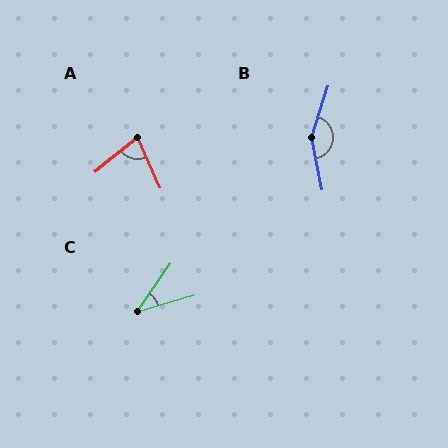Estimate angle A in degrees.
Approximately 75 degrees.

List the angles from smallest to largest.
C (39°), A (75°), B (152°).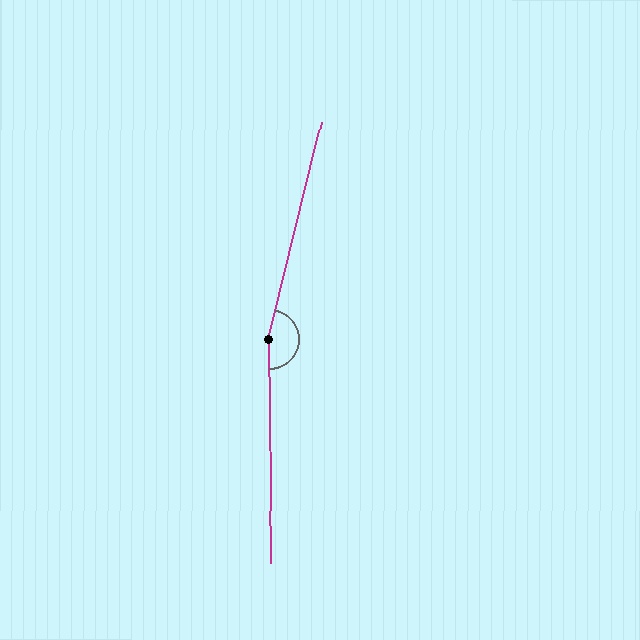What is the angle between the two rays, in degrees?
Approximately 166 degrees.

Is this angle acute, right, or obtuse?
It is obtuse.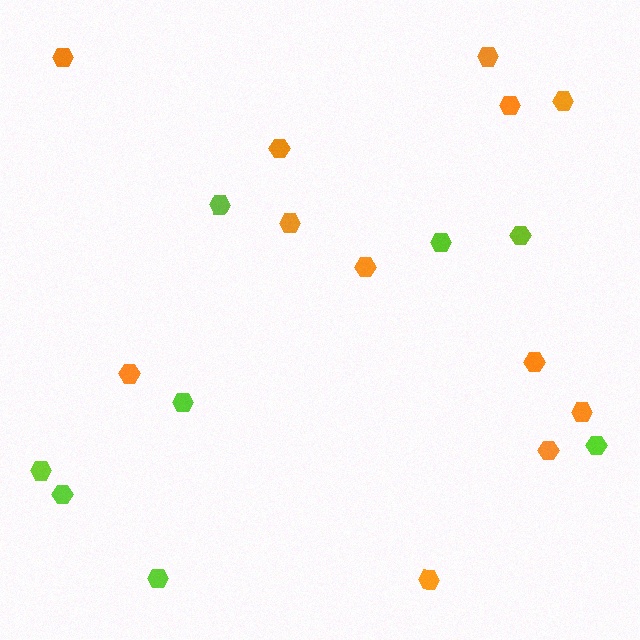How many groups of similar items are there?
There are 2 groups: one group of orange hexagons (12) and one group of lime hexagons (8).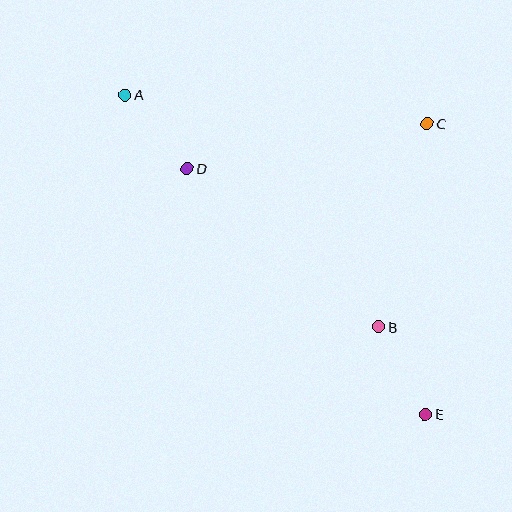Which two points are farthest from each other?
Points A and E are farthest from each other.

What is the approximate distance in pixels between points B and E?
The distance between B and E is approximately 99 pixels.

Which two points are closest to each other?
Points A and D are closest to each other.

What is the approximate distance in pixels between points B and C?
The distance between B and C is approximately 209 pixels.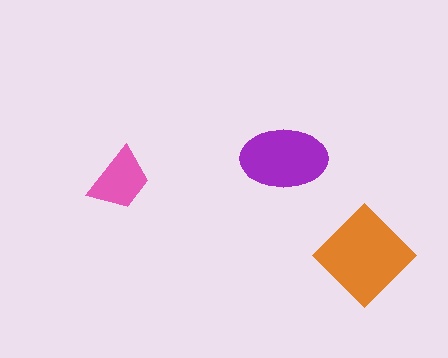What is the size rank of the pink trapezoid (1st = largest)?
3rd.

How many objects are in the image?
There are 3 objects in the image.